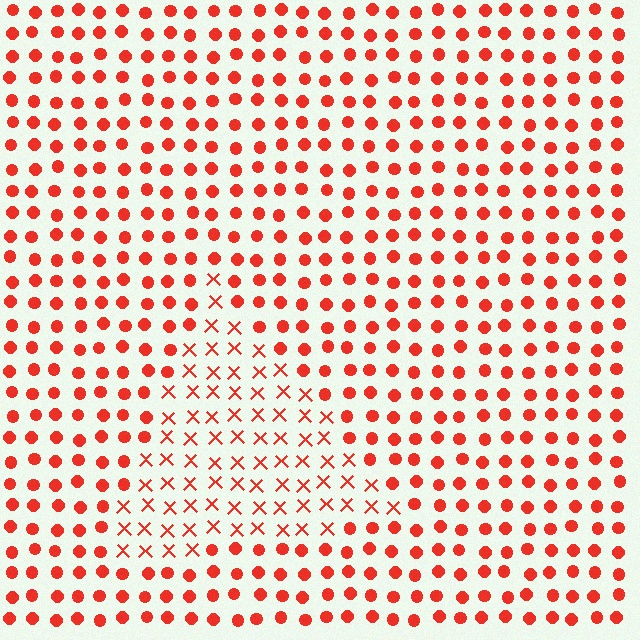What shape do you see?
I see a triangle.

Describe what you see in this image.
The image is filled with small red elements arranged in a uniform grid. A triangle-shaped region contains X marks, while the surrounding area contains circles. The boundary is defined purely by the change in element shape.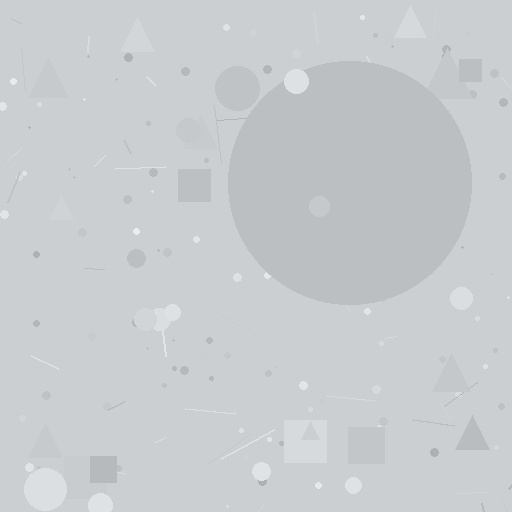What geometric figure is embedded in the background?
A circle is embedded in the background.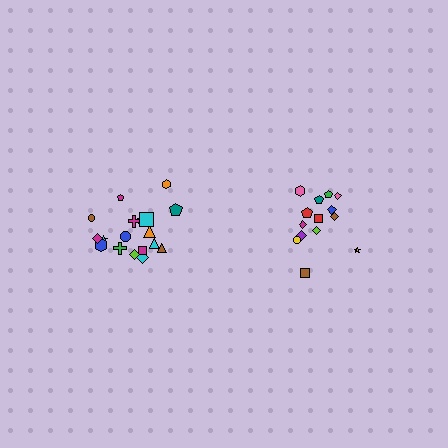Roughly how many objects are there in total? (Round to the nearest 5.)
Roughly 35 objects in total.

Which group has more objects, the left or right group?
The left group.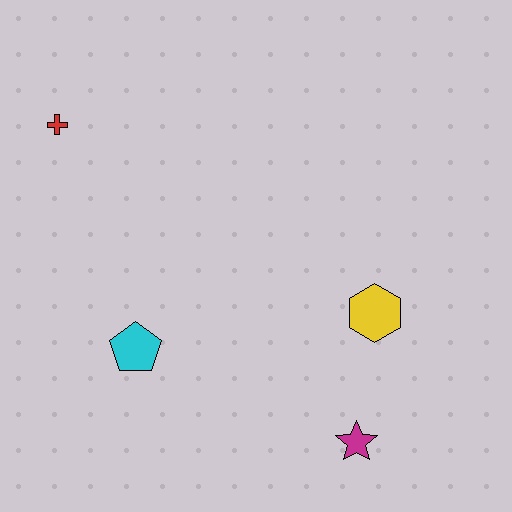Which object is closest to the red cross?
The cyan pentagon is closest to the red cross.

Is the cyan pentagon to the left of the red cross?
No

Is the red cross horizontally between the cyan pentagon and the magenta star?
No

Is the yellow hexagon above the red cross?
No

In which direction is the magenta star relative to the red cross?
The magenta star is below the red cross.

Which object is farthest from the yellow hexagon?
The red cross is farthest from the yellow hexagon.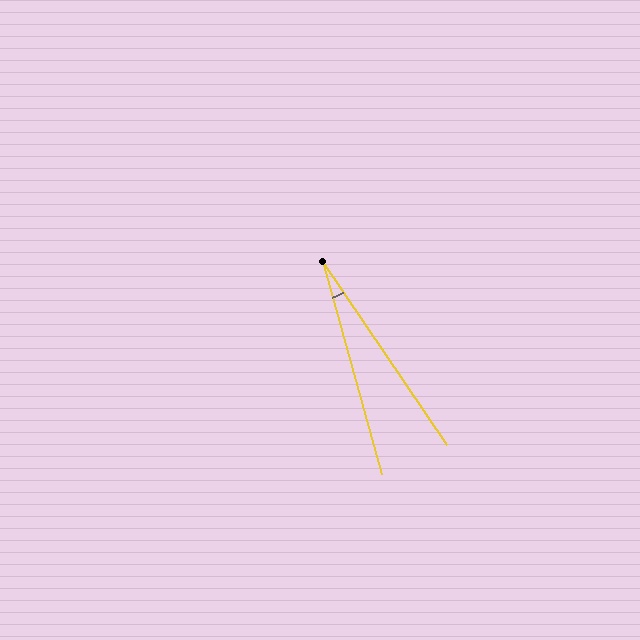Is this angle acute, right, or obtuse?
It is acute.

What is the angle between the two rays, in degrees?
Approximately 19 degrees.